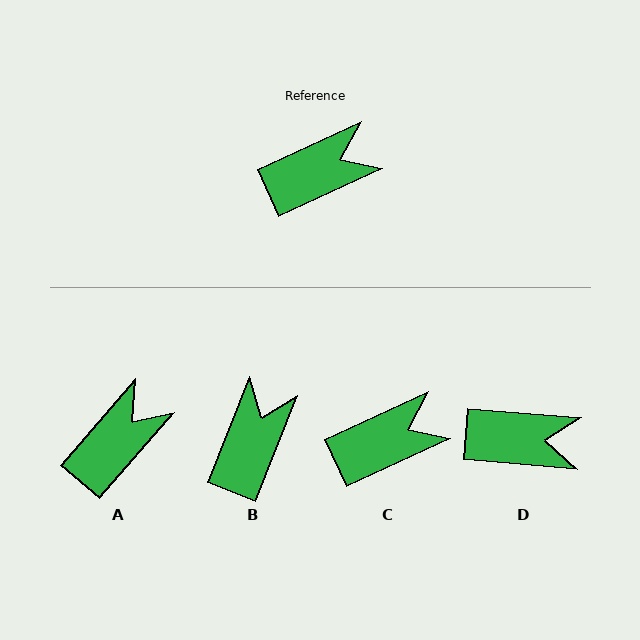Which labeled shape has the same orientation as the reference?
C.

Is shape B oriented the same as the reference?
No, it is off by about 43 degrees.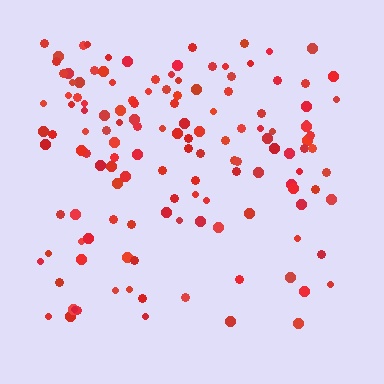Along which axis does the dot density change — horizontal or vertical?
Vertical.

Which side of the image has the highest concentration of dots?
The top.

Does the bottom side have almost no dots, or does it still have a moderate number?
Still a moderate number, just noticeably fewer than the top.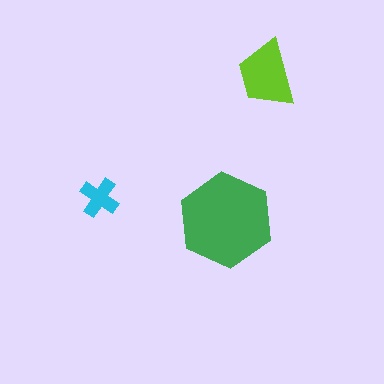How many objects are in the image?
There are 3 objects in the image.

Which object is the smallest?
The cyan cross.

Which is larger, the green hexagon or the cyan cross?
The green hexagon.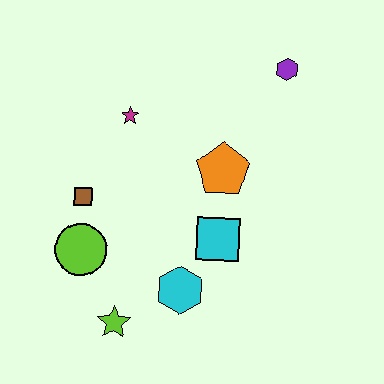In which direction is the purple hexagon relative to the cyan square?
The purple hexagon is above the cyan square.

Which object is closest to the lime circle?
The brown square is closest to the lime circle.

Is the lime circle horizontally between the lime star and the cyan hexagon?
No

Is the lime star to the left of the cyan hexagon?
Yes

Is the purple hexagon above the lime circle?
Yes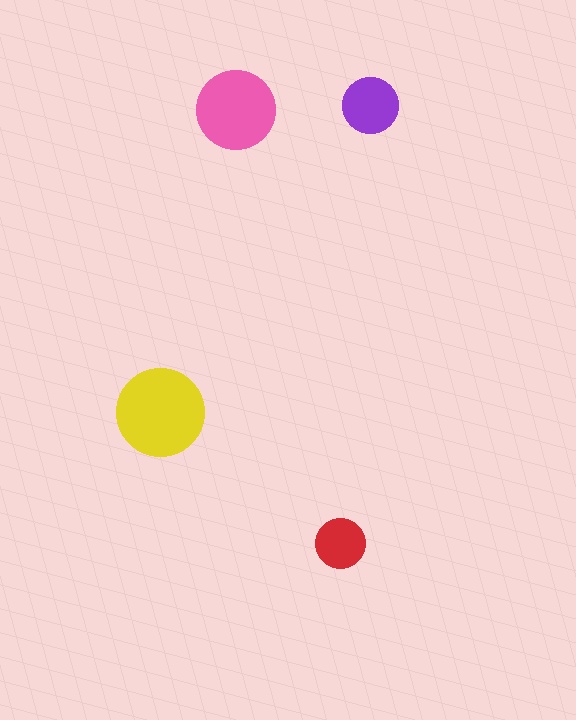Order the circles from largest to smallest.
the yellow one, the pink one, the purple one, the red one.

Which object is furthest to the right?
The purple circle is rightmost.